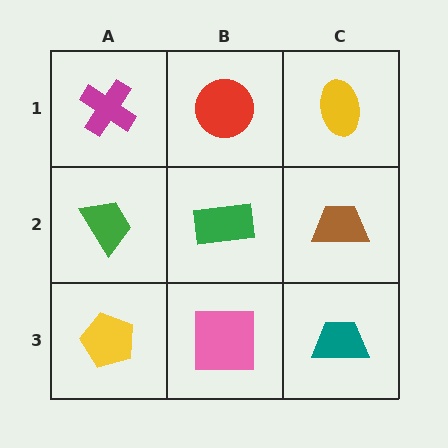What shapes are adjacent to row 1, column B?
A green rectangle (row 2, column B), a magenta cross (row 1, column A), a yellow ellipse (row 1, column C).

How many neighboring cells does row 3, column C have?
2.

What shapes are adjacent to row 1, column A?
A green trapezoid (row 2, column A), a red circle (row 1, column B).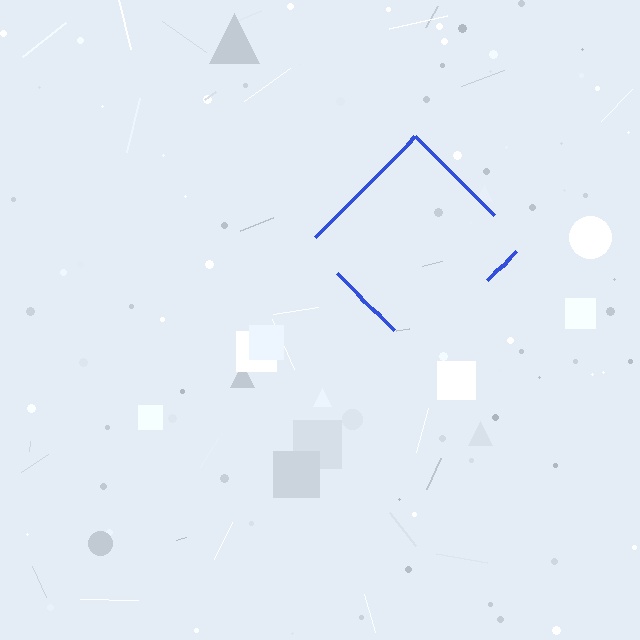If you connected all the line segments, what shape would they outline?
They would outline a diamond.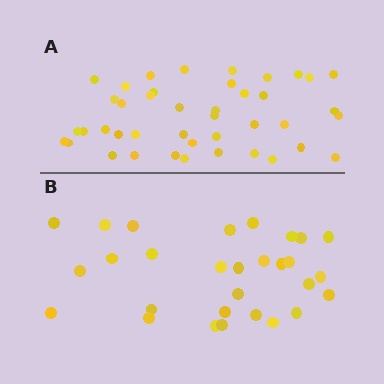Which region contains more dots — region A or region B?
Region A (the top region) has more dots.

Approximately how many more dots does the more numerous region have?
Region A has approximately 15 more dots than region B.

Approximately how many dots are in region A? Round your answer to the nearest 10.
About 40 dots. (The exact count is 42, which rounds to 40.)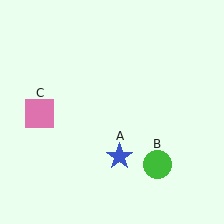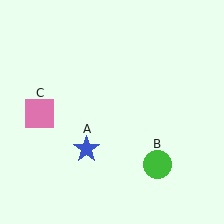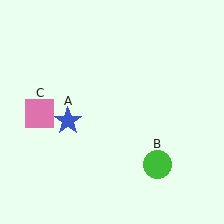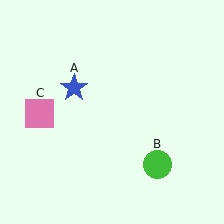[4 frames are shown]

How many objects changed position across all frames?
1 object changed position: blue star (object A).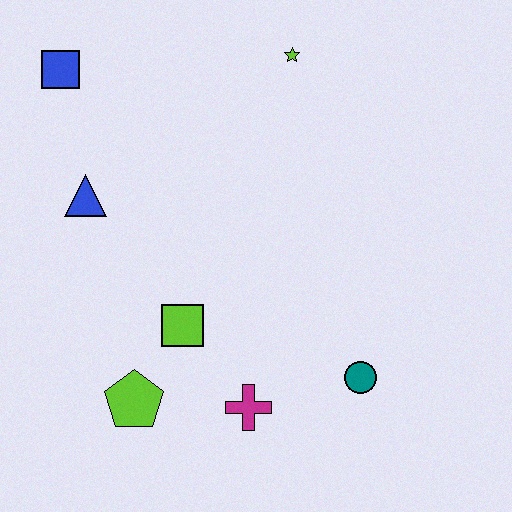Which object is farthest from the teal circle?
The blue square is farthest from the teal circle.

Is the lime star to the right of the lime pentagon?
Yes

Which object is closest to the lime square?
The lime pentagon is closest to the lime square.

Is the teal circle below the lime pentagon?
No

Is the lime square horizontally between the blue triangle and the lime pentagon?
No